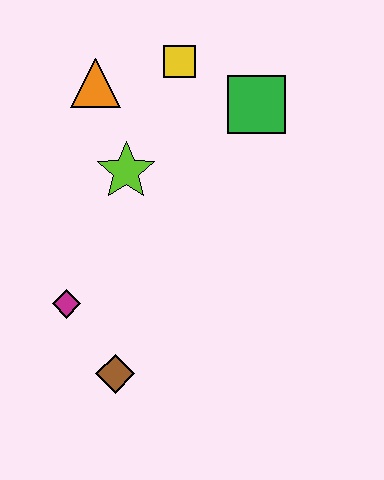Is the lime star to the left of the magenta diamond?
No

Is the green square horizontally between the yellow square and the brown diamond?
No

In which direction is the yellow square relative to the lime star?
The yellow square is above the lime star.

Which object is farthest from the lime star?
The brown diamond is farthest from the lime star.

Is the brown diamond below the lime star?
Yes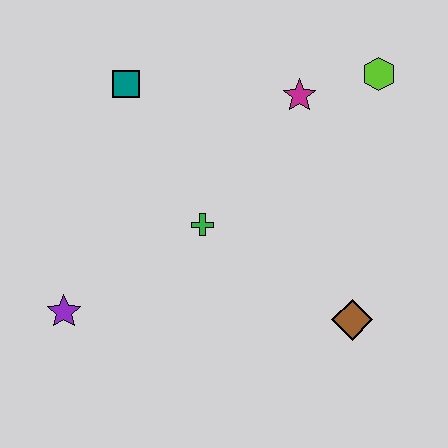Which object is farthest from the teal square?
The brown diamond is farthest from the teal square.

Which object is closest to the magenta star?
The lime hexagon is closest to the magenta star.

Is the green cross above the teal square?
No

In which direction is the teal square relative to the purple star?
The teal square is above the purple star.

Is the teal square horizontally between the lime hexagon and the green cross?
No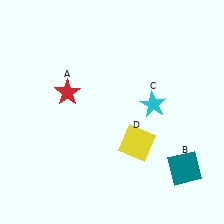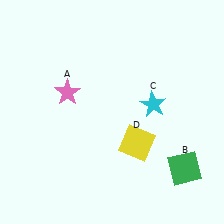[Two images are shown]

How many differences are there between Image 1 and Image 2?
There are 2 differences between the two images.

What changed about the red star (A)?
In Image 1, A is red. In Image 2, it changed to pink.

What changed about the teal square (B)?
In Image 1, B is teal. In Image 2, it changed to green.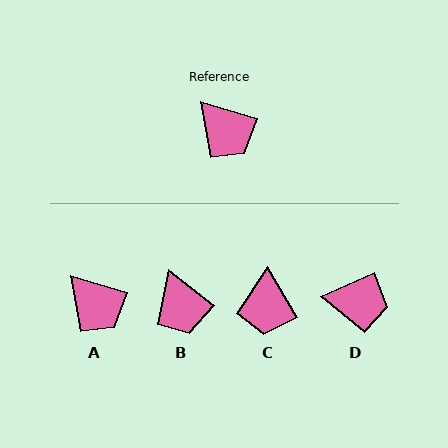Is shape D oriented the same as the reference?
No, it is off by about 40 degrees.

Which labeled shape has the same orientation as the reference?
A.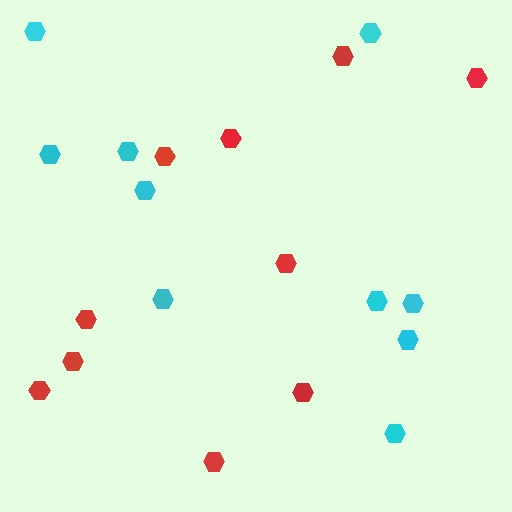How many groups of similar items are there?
There are 2 groups: one group of red hexagons (10) and one group of cyan hexagons (10).